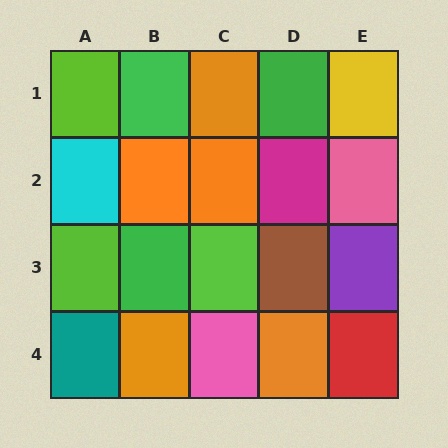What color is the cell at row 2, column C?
Orange.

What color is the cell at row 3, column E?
Purple.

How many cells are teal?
1 cell is teal.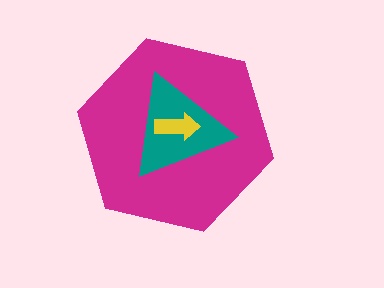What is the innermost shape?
The yellow arrow.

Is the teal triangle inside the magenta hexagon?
Yes.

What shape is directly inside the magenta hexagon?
The teal triangle.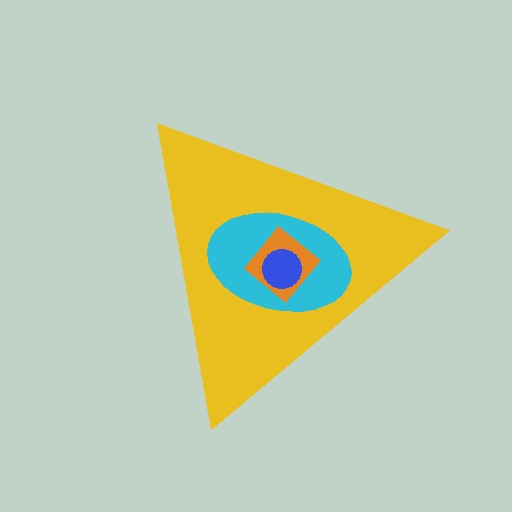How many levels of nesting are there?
4.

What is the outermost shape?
The yellow triangle.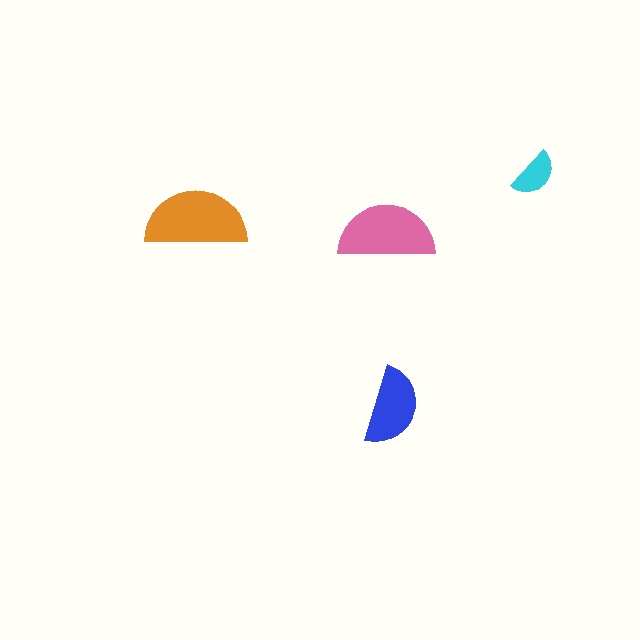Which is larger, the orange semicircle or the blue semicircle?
The orange one.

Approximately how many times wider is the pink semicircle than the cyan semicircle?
About 2 times wider.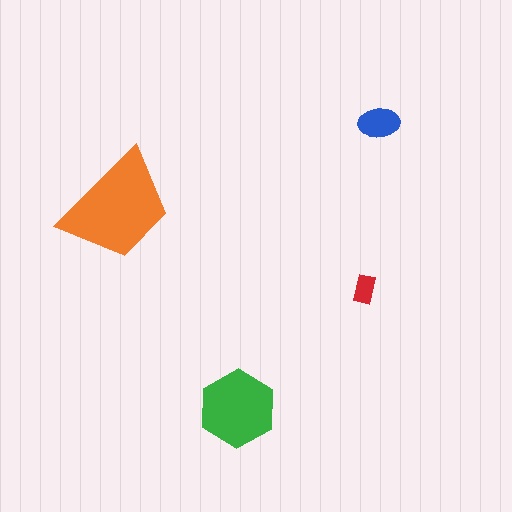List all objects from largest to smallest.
The orange trapezoid, the green hexagon, the blue ellipse, the red rectangle.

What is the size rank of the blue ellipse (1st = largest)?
3rd.